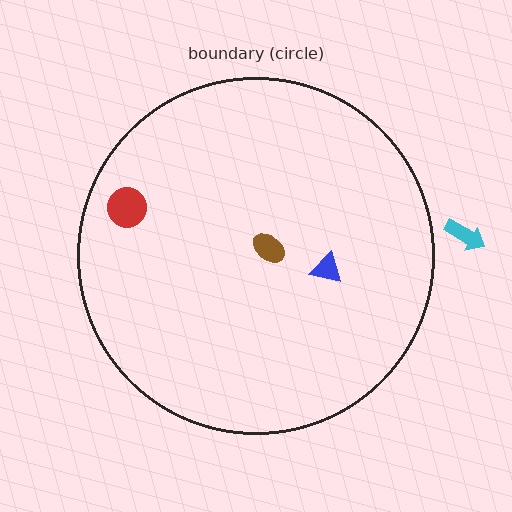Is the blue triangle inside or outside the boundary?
Inside.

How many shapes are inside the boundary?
3 inside, 1 outside.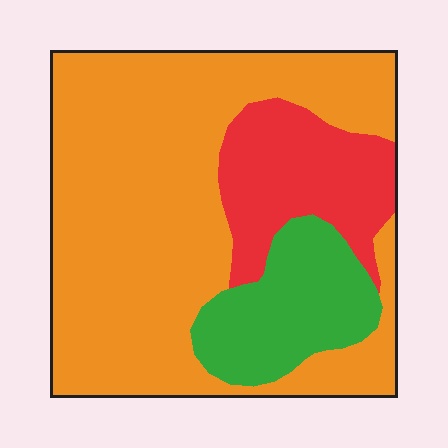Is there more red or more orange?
Orange.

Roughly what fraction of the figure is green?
Green takes up less than a sixth of the figure.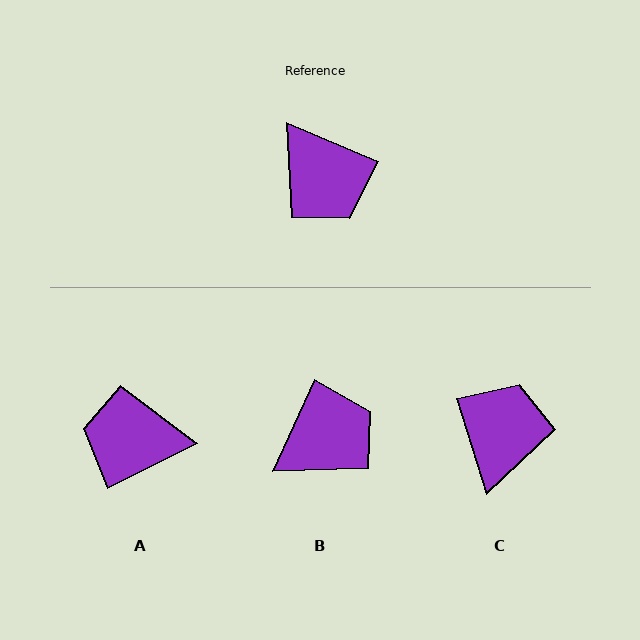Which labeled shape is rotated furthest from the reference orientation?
A, about 130 degrees away.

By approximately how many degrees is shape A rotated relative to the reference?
Approximately 130 degrees clockwise.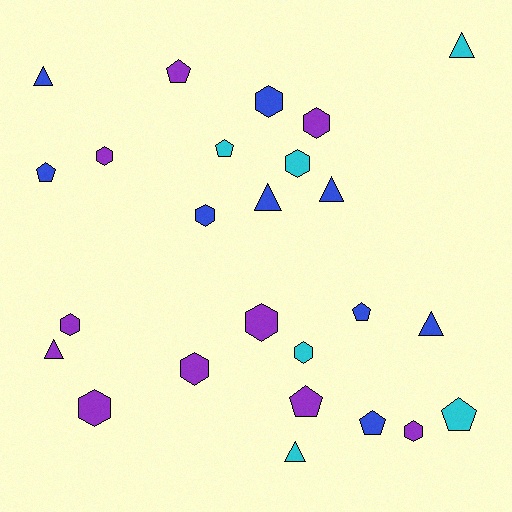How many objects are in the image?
There are 25 objects.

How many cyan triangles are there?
There are 2 cyan triangles.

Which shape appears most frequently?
Hexagon, with 11 objects.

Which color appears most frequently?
Purple, with 10 objects.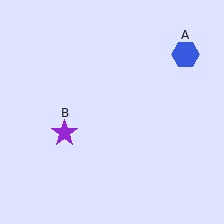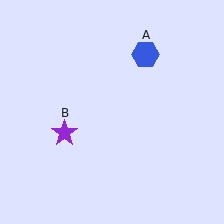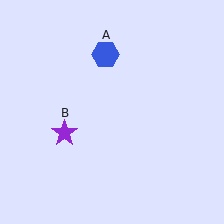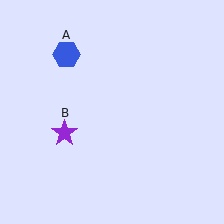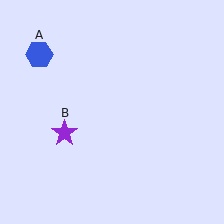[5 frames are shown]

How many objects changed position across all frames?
1 object changed position: blue hexagon (object A).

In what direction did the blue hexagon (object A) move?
The blue hexagon (object A) moved left.